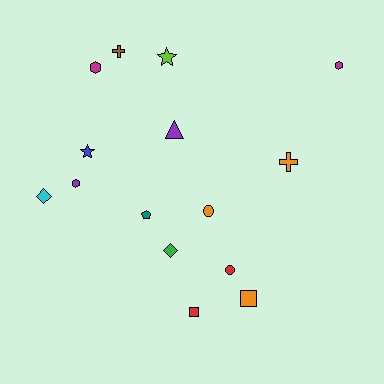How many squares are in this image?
There are 2 squares.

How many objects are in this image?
There are 15 objects.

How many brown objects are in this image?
There is 1 brown object.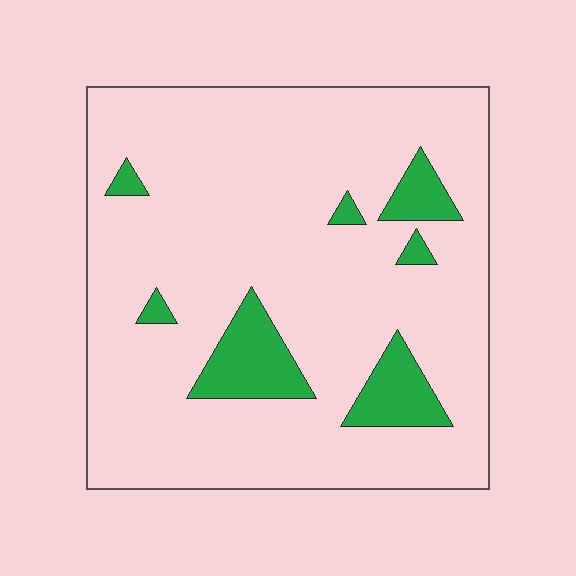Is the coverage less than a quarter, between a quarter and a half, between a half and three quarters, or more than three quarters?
Less than a quarter.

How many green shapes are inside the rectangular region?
7.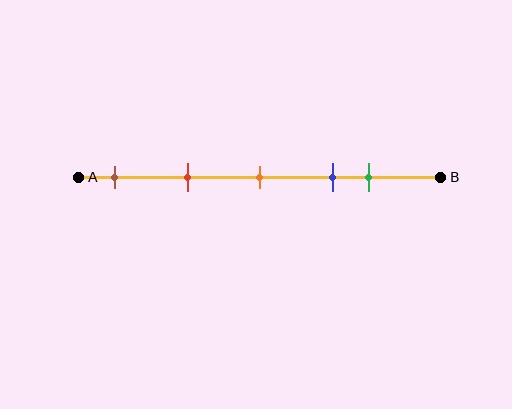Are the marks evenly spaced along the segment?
No, the marks are not evenly spaced.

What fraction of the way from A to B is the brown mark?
The brown mark is approximately 10% (0.1) of the way from A to B.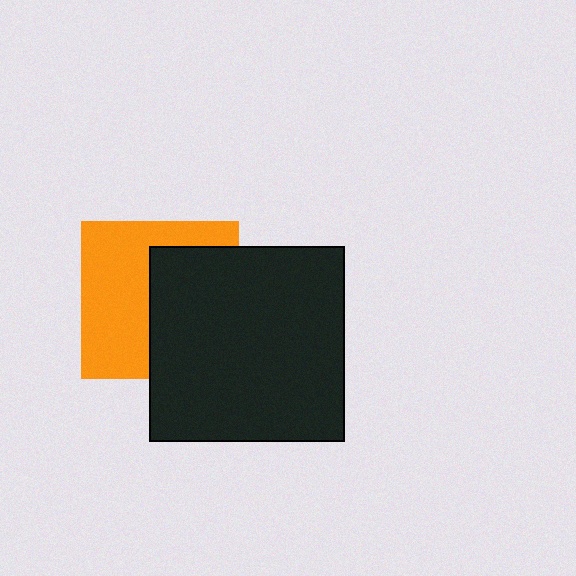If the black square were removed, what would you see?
You would see the complete orange square.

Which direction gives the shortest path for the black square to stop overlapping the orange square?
Moving right gives the shortest separation.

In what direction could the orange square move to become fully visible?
The orange square could move left. That would shift it out from behind the black square entirely.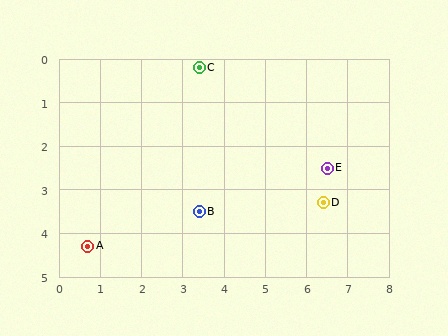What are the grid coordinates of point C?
Point C is at approximately (3.4, 0.2).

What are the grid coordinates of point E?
Point E is at approximately (6.5, 2.5).